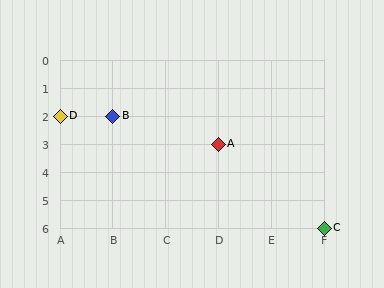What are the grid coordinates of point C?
Point C is at grid coordinates (F, 6).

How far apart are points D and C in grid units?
Points D and C are 5 columns and 4 rows apart (about 6.4 grid units diagonally).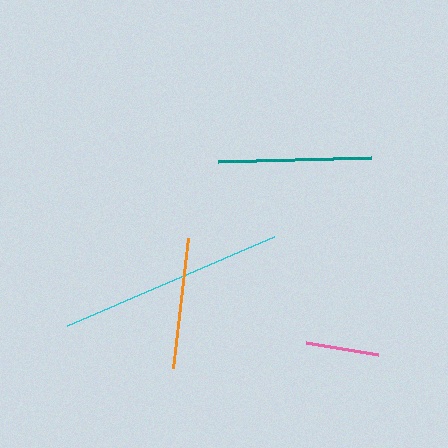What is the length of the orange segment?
The orange segment is approximately 131 pixels long.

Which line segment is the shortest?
The pink line is the shortest at approximately 73 pixels.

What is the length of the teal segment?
The teal segment is approximately 153 pixels long.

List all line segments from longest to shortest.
From longest to shortest: cyan, teal, orange, pink.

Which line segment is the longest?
The cyan line is the longest at approximately 225 pixels.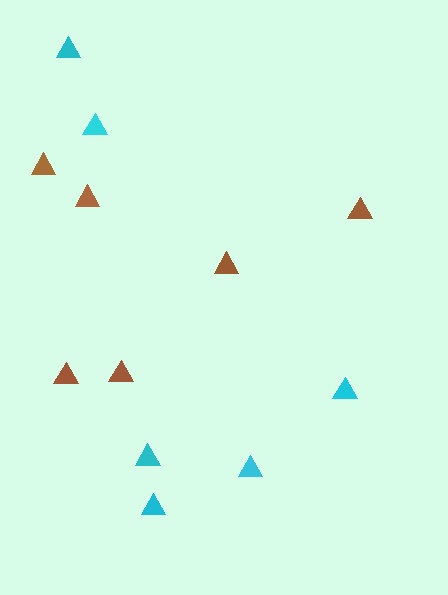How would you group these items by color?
There are 2 groups: one group of cyan triangles (6) and one group of brown triangles (6).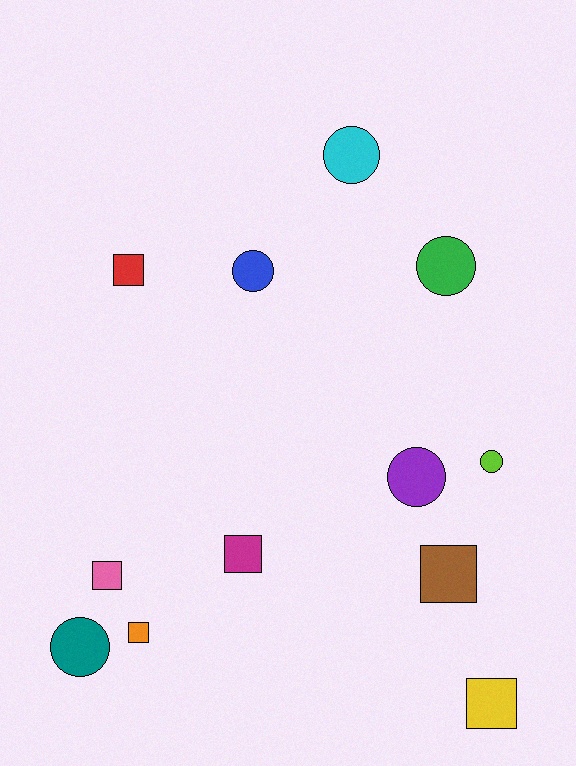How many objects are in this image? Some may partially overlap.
There are 12 objects.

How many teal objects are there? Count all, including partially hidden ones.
There is 1 teal object.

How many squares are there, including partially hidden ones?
There are 6 squares.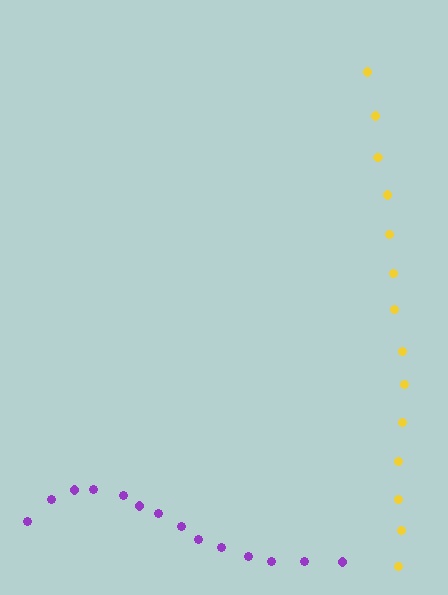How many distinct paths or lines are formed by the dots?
There are 2 distinct paths.